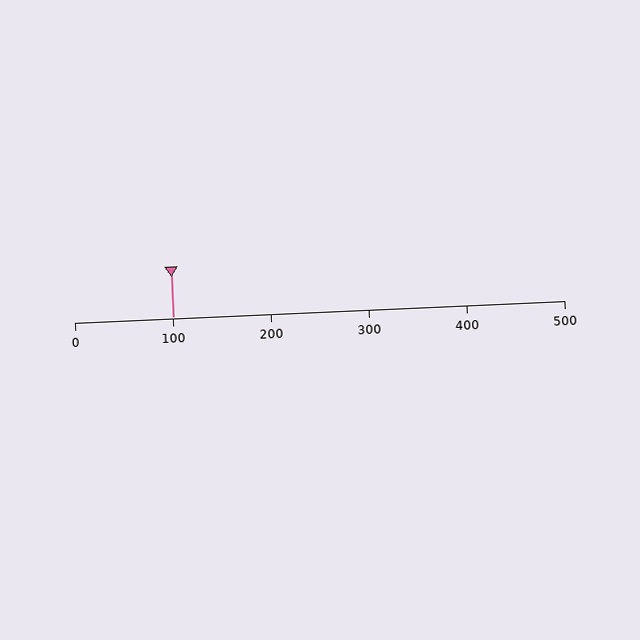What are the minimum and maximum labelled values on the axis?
The axis runs from 0 to 500.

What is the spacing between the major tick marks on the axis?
The major ticks are spaced 100 apart.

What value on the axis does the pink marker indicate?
The marker indicates approximately 100.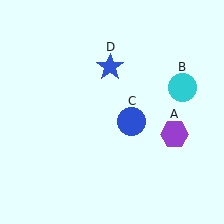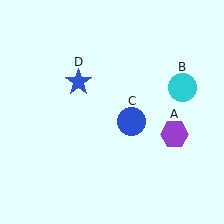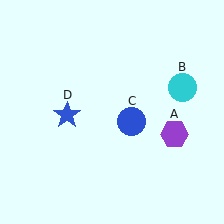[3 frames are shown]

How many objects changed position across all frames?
1 object changed position: blue star (object D).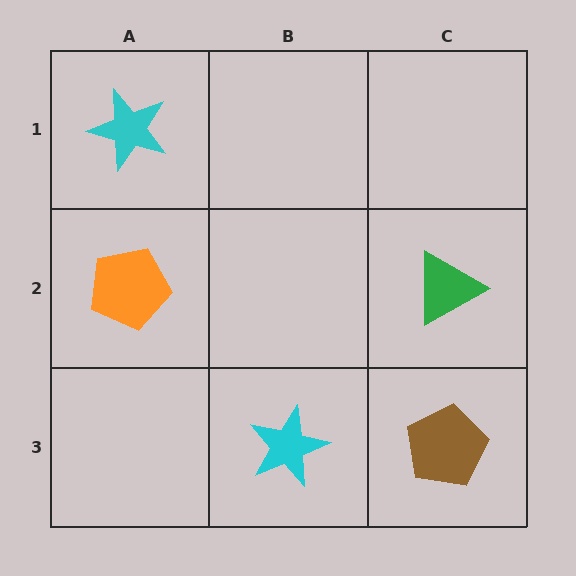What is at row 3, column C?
A brown pentagon.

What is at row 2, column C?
A green triangle.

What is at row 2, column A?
An orange pentagon.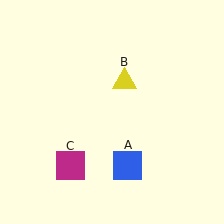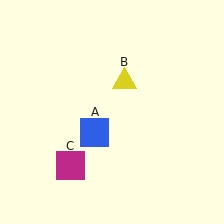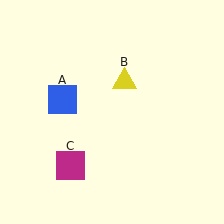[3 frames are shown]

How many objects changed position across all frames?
1 object changed position: blue square (object A).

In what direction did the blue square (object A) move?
The blue square (object A) moved up and to the left.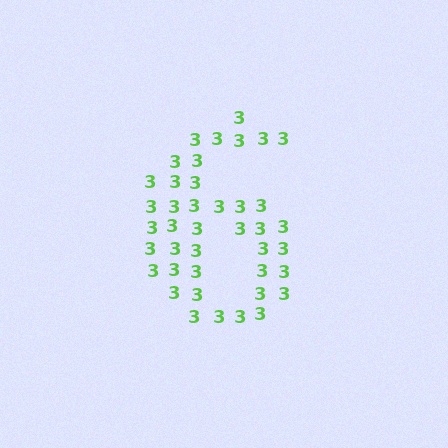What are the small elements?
The small elements are digit 3's.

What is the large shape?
The large shape is the digit 6.